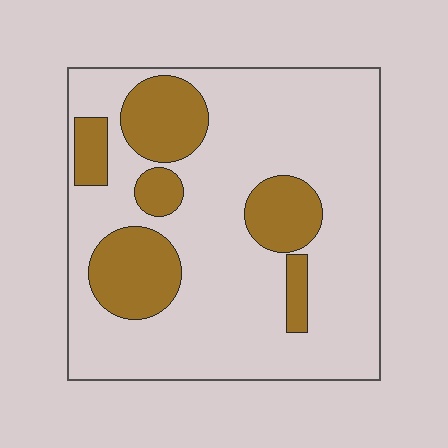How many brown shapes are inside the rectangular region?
6.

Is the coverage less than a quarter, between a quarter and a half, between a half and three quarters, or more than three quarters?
Less than a quarter.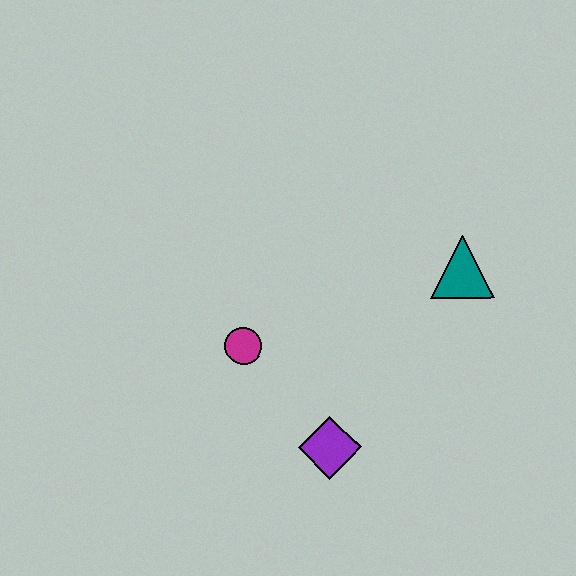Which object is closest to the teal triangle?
The purple diamond is closest to the teal triangle.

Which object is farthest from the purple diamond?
The teal triangle is farthest from the purple diamond.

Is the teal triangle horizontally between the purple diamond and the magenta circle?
No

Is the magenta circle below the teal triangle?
Yes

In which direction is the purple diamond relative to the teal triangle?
The purple diamond is below the teal triangle.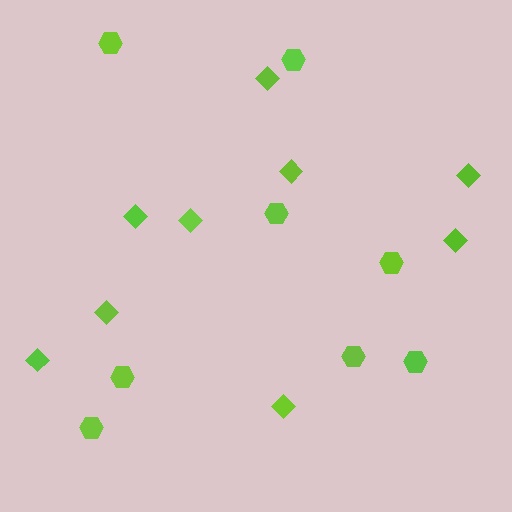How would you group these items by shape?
There are 2 groups: one group of diamonds (9) and one group of hexagons (8).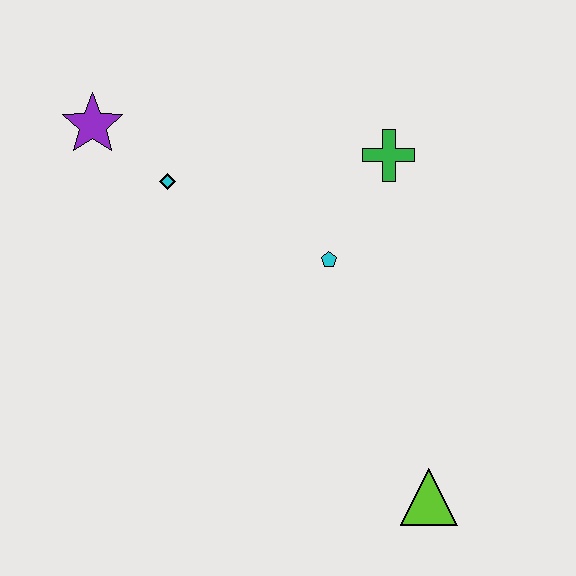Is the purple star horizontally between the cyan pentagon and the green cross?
No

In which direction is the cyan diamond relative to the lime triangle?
The cyan diamond is above the lime triangle.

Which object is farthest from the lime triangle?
The purple star is farthest from the lime triangle.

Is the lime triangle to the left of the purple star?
No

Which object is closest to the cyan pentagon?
The green cross is closest to the cyan pentagon.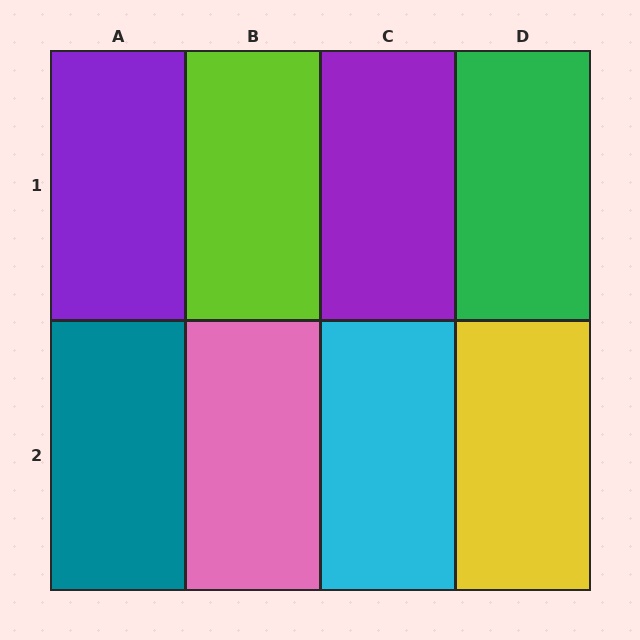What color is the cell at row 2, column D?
Yellow.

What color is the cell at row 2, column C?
Cyan.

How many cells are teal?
1 cell is teal.